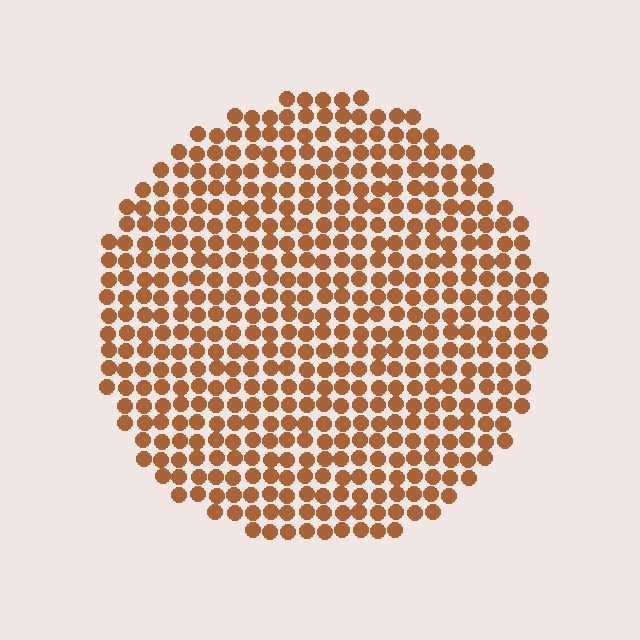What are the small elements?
The small elements are circles.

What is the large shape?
The large shape is a circle.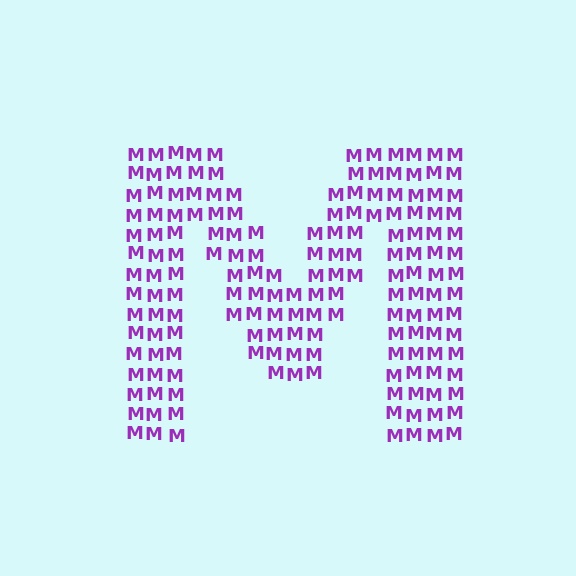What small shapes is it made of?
It is made of small letter M's.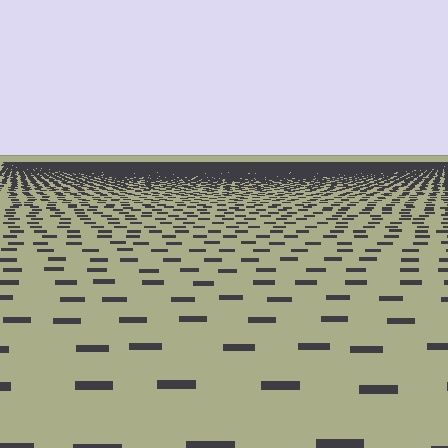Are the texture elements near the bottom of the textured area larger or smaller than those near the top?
Larger. Near the bottom, elements are closer to the viewer and appear at a bigger on-screen size.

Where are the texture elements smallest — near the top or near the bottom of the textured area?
Near the top.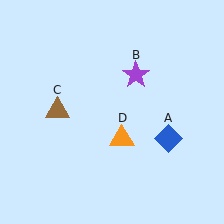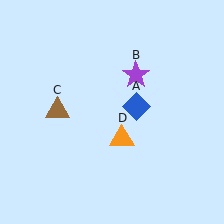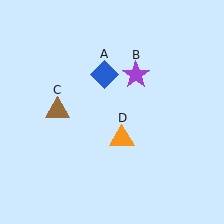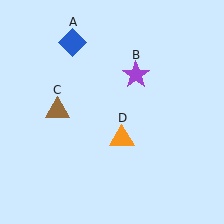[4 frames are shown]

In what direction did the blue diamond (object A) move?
The blue diamond (object A) moved up and to the left.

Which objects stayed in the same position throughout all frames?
Purple star (object B) and brown triangle (object C) and orange triangle (object D) remained stationary.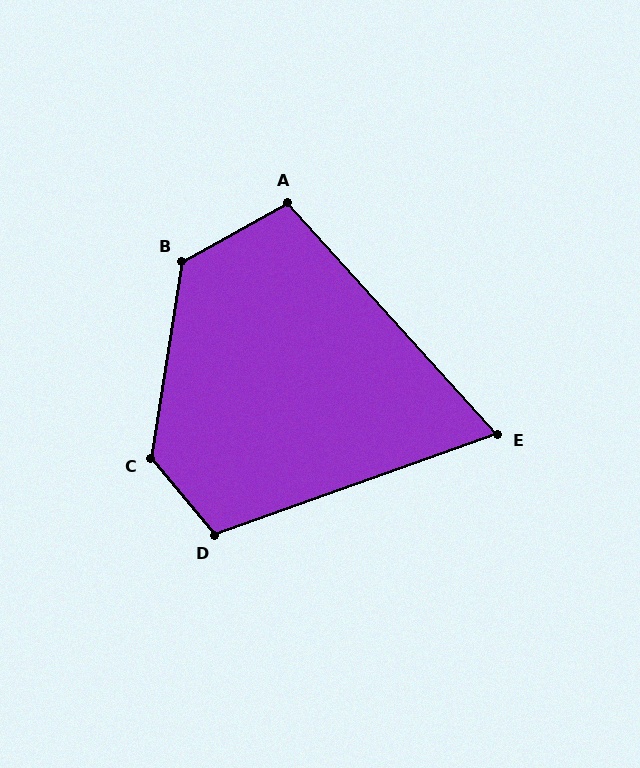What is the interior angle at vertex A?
Approximately 103 degrees (obtuse).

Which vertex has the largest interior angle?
C, at approximately 132 degrees.